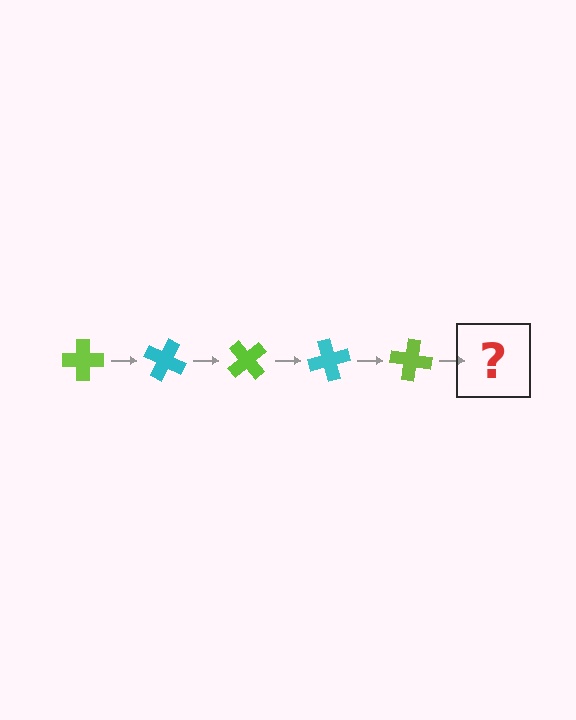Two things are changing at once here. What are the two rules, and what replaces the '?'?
The two rules are that it rotates 25 degrees each step and the color cycles through lime and cyan. The '?' should be a cyan cross, rotated 125 degrees from the start.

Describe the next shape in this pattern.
It should be a cyan cross, rotated 125 degrees from the start.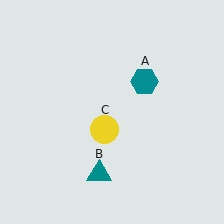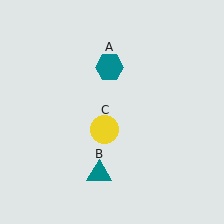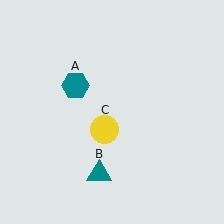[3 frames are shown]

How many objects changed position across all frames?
1 object changed position: teal hexagon (object A).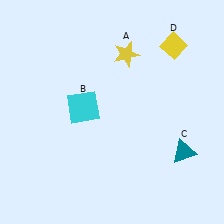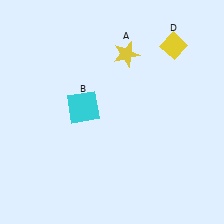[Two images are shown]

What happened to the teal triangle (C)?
The teal triangle (C) was removed in Image 2. It was in the bottom-right area of Image 1.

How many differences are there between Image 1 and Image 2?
There is 1 difference between the two images.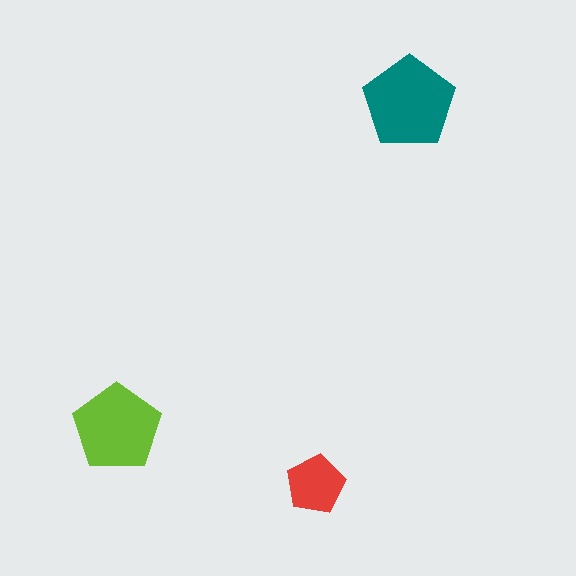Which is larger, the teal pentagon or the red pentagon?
The teal one.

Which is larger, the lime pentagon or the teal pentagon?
The teal one.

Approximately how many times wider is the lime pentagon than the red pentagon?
About 1.5 times wider.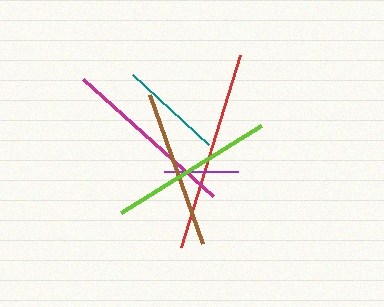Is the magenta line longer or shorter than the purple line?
The magenta line is longer than the purple line.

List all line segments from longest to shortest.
From longest to shortest: red, magenta, lime, brown, teal, purple.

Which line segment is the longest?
The red line is the longest at approximately 200 pixels.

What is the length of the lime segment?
The lime segment is approximately 164 pixels long.